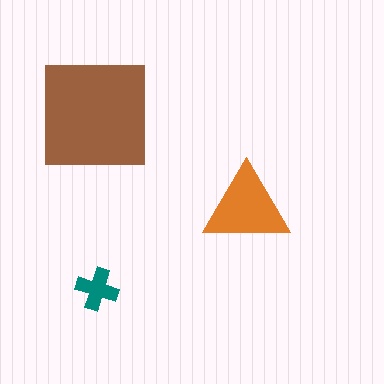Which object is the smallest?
The teal cross.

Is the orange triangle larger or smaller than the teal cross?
Larger.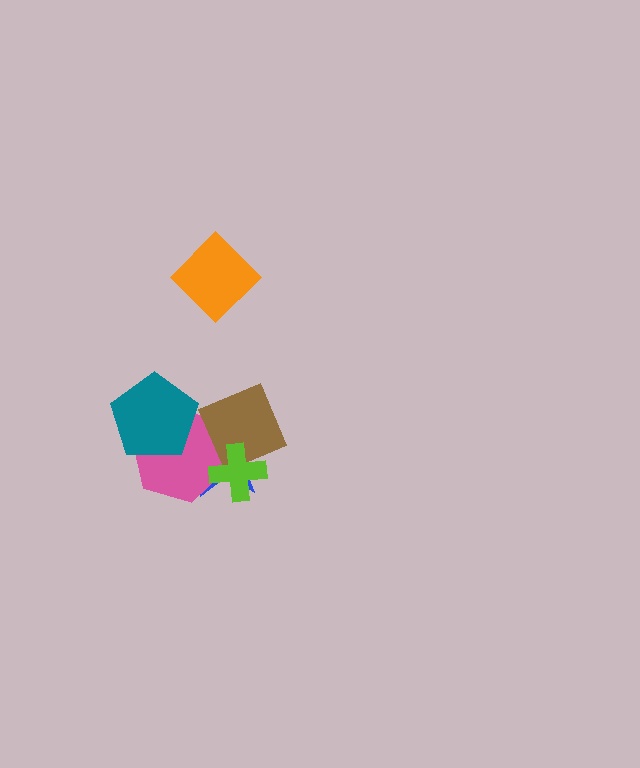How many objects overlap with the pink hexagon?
4 objects overlap with the pink hexagon.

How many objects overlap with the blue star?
4 objects overlap with the blue star.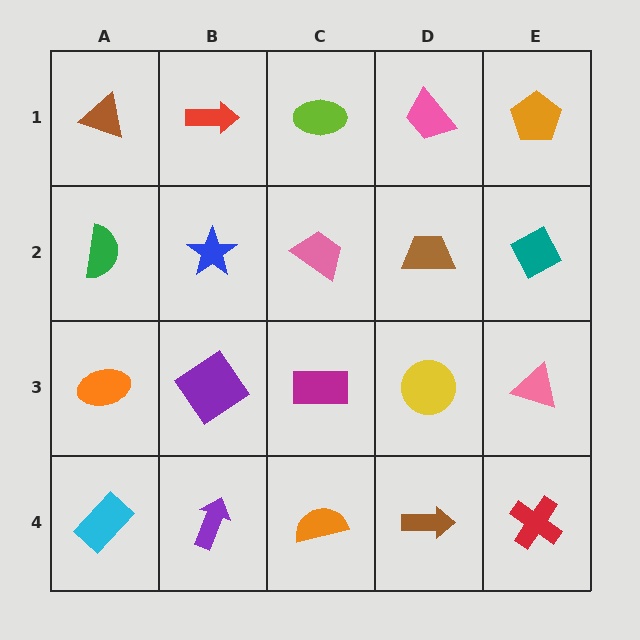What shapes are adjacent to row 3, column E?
A teal diamond (row 2, column E), a red cross (row 4, column E), a yellow circle (row 3, column D).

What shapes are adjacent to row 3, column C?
A pink trapezoid (row 2, column C), an orange semicircle (row 4, column C), a purple diamond (row 3, column B), a yellow circle (row 3, column D).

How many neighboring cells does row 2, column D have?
4.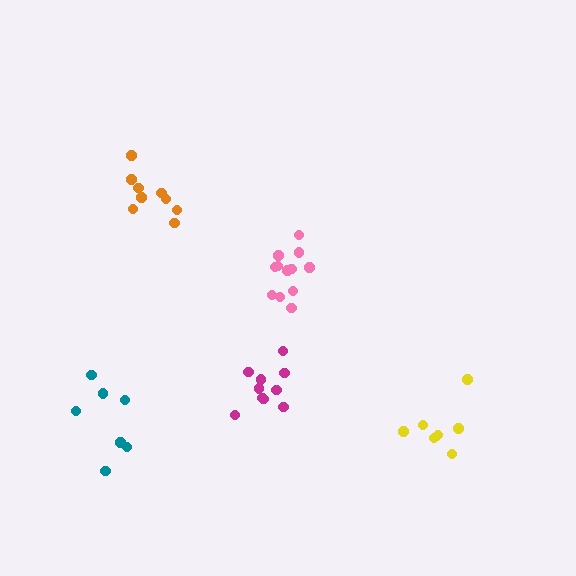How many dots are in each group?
Group 1: 8 dots, Group 2: 9 dots, Group 3: 11 dots, Group 4: 7 dots, Group 5: 12 dots (47 total).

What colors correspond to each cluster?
The clusters are colored: yellow, orange, magenta, teal, pink.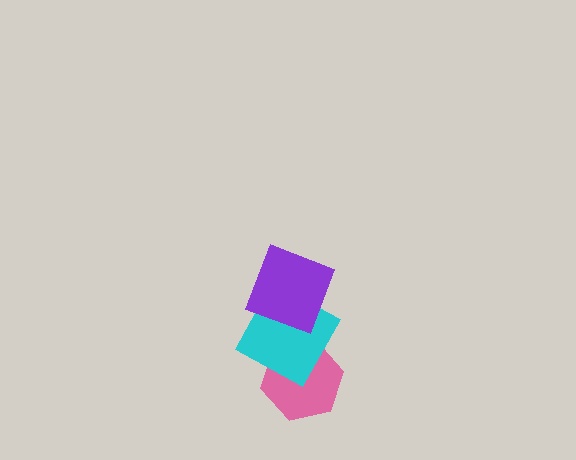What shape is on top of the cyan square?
The purple square is on top of the cyan square.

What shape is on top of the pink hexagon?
The cyan square is on top of the pink hexagon.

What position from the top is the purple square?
The purple square is 1st from the top.